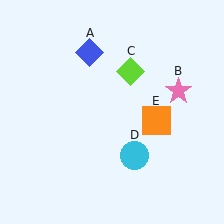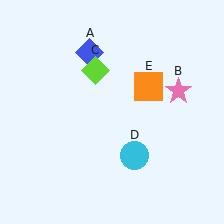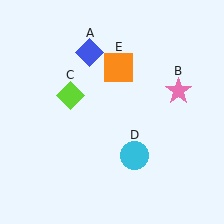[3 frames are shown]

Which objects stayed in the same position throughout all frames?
Blue diamond (object A) and pink star (object B) and cyan circle (object D) remained stationary.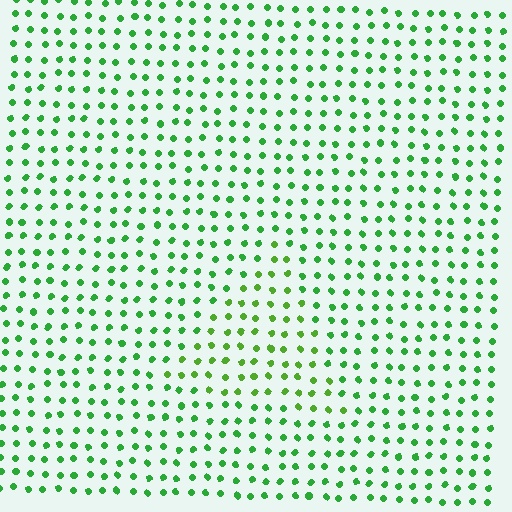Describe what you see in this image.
The image is filled with small green elements in a uniform arrangement. A triangle-shaped region is visible where the elements are tinted to a slightly different hue, forming a subtle color boundary.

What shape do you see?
I see a triangle.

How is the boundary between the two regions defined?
The boundary is defined purely by a slight shift in hue (about 23 degrees). Spacing, size, and orientation are identical on both sides.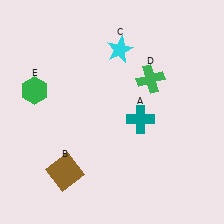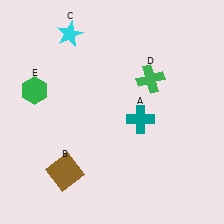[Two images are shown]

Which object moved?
The cyan star (C) moved left.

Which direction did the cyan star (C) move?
The cyan star (C) moved left.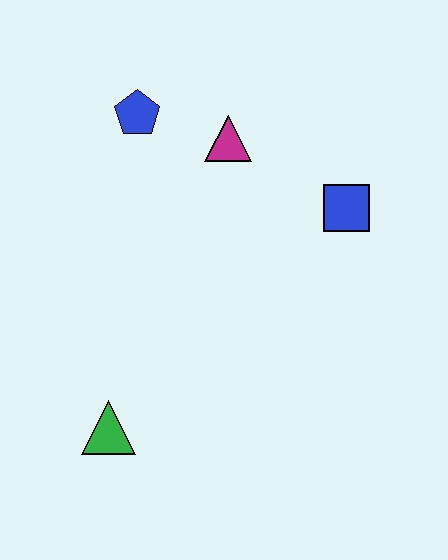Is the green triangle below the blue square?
Yes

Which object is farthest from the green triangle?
The blue square is farthest from the green triangle.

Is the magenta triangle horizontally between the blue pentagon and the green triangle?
No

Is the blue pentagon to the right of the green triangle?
Yes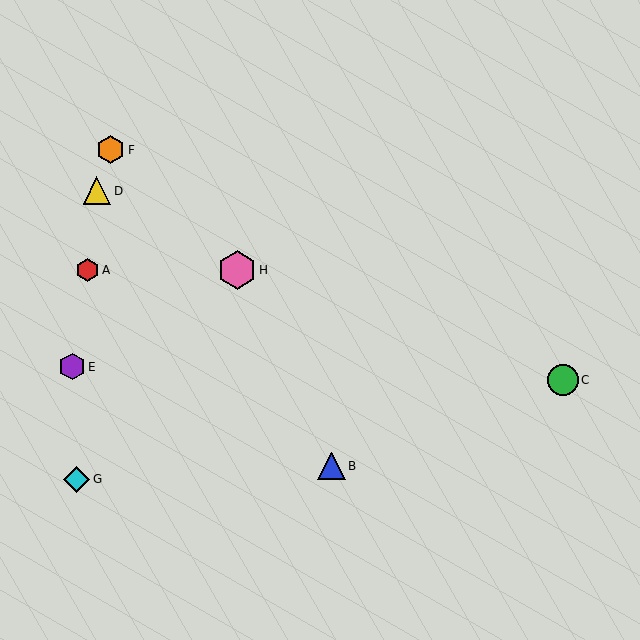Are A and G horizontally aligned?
No, A is at y≈270 and G is at y≈480.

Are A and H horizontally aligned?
Yes, both are at y≈270.